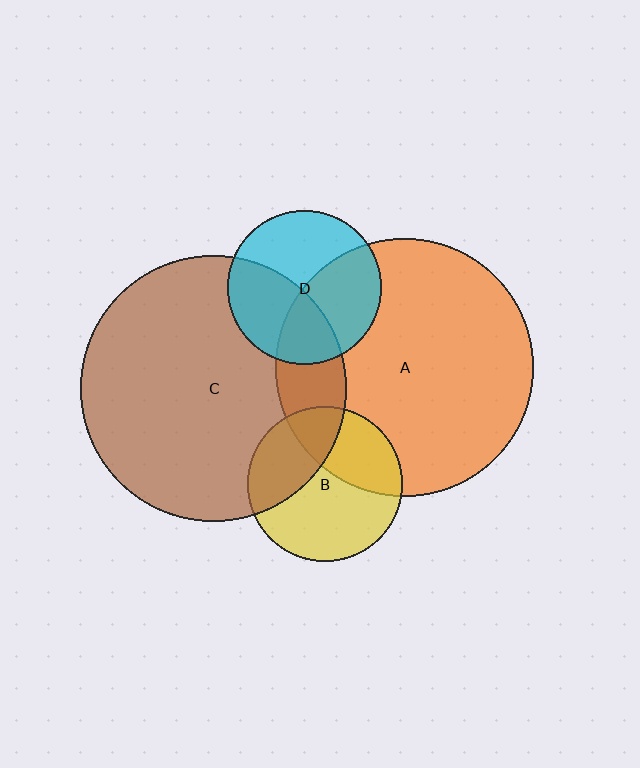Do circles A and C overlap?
Yes.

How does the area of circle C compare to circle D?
Approximately 3.0 times.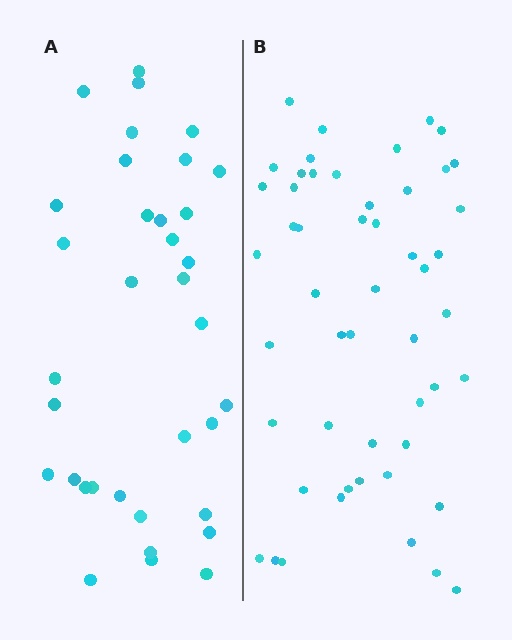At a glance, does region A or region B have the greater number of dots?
Region B (the right region) has more dots.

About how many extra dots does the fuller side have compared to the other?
Region B has approximately 15 more dots than region A.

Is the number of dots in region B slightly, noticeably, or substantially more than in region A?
Region B has substantially more. The ratio is roughly 1.5 to 1.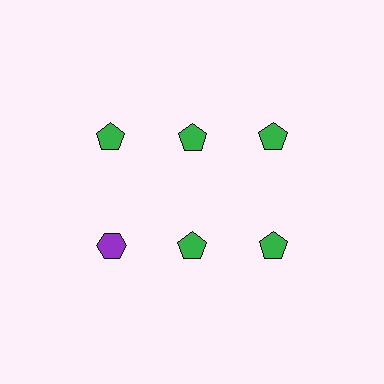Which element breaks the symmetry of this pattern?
The purple hexagon in the second row, leftmost column breaks the symmetry. All other shapes are green pentagons.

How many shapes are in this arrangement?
There are 6 shapes arranged in a grid pattern.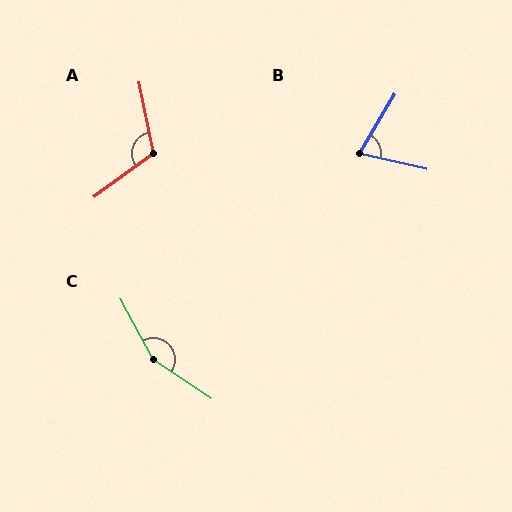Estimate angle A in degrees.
Approximately 115 degrees.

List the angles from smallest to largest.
B (72°), A (115°), C (152°).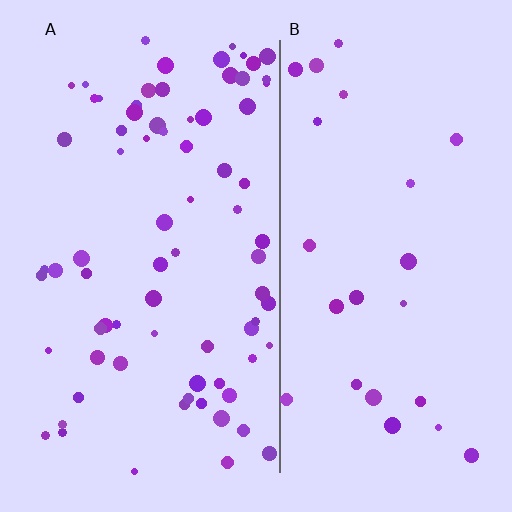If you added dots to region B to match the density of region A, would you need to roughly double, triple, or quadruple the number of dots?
Approximately triple.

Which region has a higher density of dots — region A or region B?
A (the left).